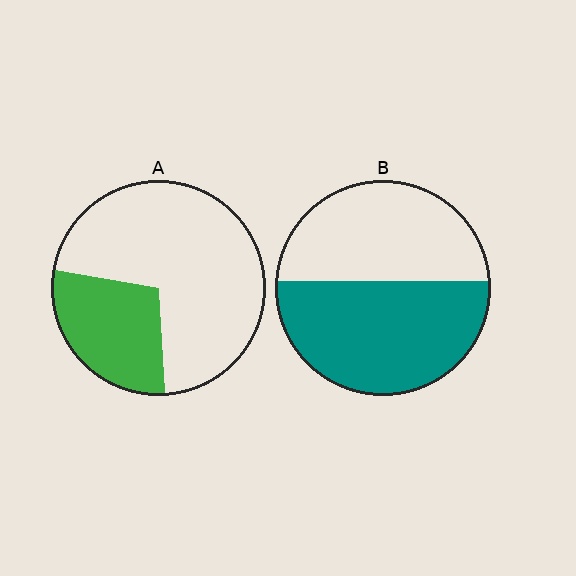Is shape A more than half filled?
No.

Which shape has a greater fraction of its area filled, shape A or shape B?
Shape B.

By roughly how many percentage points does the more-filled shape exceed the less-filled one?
By roughly 25 percentage points (B over A).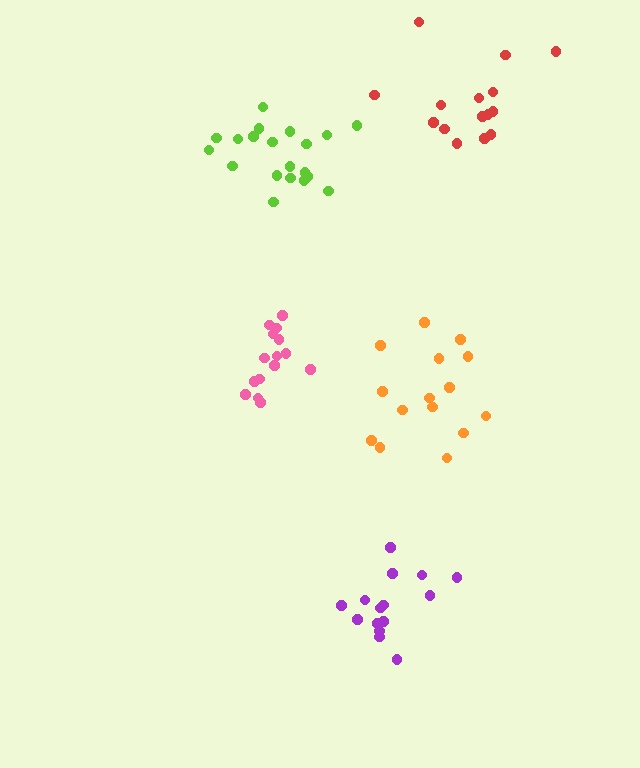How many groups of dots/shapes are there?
There are 5 groups.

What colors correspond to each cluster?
The clusters are colored: purple, red, orange, lime, pink.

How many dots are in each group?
Group 1: 15 dots, Group 2: 15 dots, Group 3: 15 dots, Group 4: 20 dots, Group 5: 15 dots (80 total).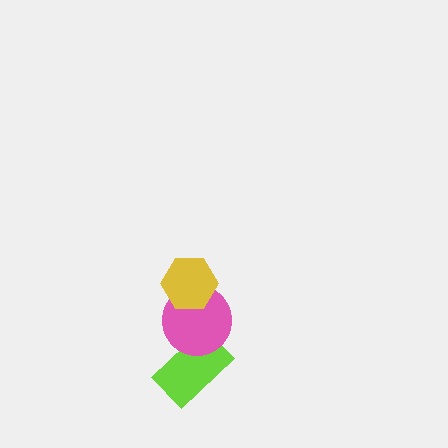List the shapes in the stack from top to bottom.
From top to bottom: the yellow hexagon, the pink circle, the lime rectangle.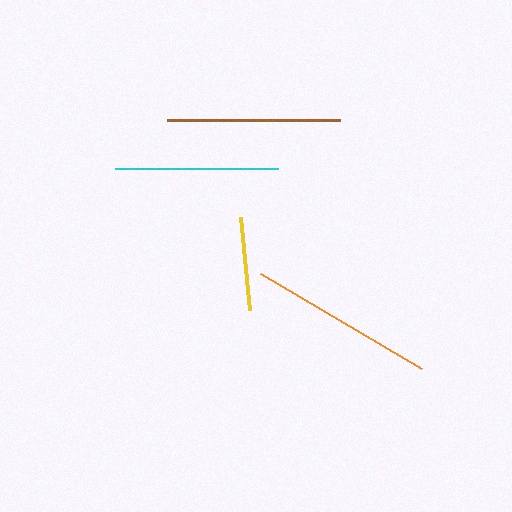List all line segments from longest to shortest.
From longest to shortest: orange, brown, cyan, yellow.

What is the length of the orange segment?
The orange segment is approximately 187 pixels long.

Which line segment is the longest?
The orange line is the longest at approximately 187 pixels.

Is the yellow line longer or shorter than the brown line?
The brown line is longer than the yellow line.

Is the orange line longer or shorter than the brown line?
The orange line is longer than the brown line.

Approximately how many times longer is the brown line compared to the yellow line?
The brown line is approximately 1.9 times the length of the yellow line.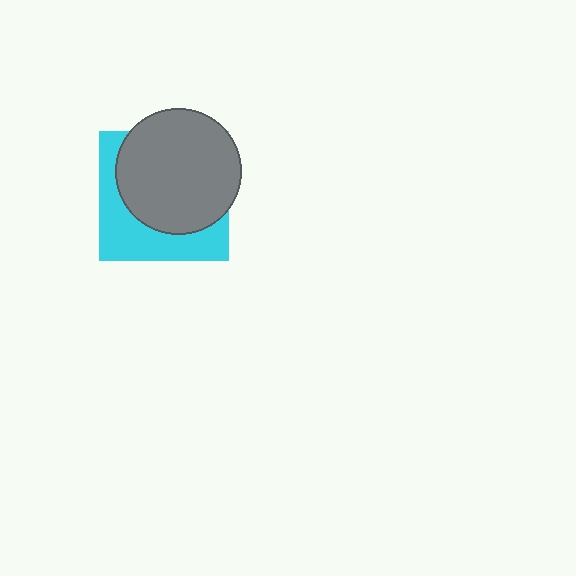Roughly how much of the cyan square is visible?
A small part of it is visible (roughly 39%).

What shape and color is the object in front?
The object in front is a gray circle.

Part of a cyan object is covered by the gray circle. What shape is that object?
It is a square.